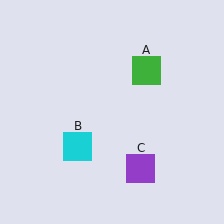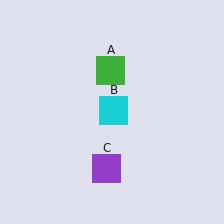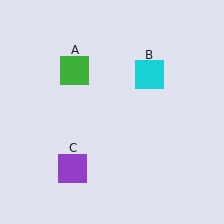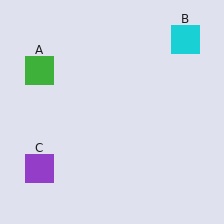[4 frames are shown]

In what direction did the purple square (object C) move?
The purple square (object C) moved left.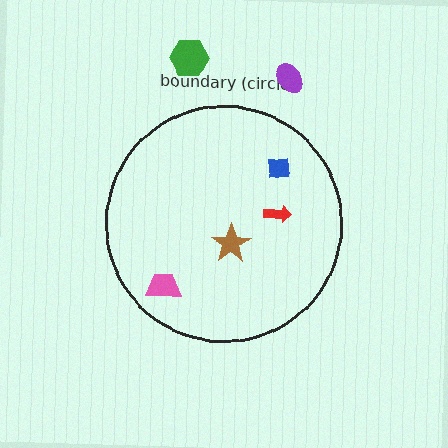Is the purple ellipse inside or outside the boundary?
Outside.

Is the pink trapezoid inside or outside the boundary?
Inside.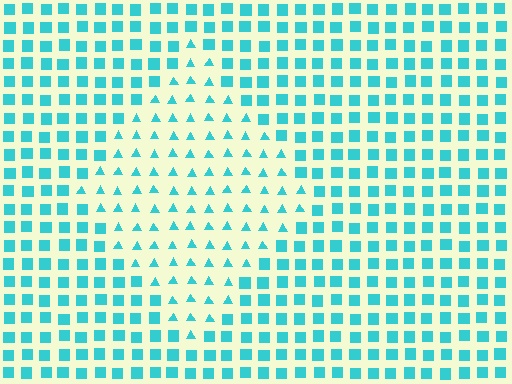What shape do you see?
I see a diamond.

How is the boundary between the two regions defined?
The boundary is defined by a change in element shape: triangles inside vs. squares outside. All elements share the same color and spacing.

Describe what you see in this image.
The image is filled with small cyan elements arranged in a uniform grid. A diamond-shaped region contains triangles, while the surrounding area contains squares. The boundary is defined purely by the change in element shape.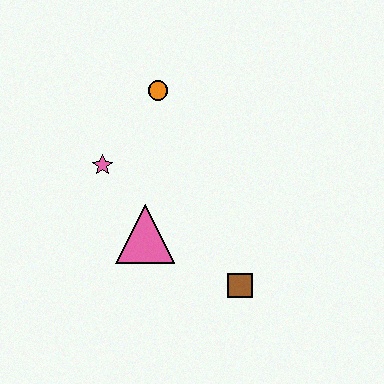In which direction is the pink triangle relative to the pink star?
The pink triangle is below the pink star.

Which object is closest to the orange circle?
The pink star is closest to the orange circle.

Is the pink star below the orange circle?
Yes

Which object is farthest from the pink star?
The brown square is farthest from the pink star.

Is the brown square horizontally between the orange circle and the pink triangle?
No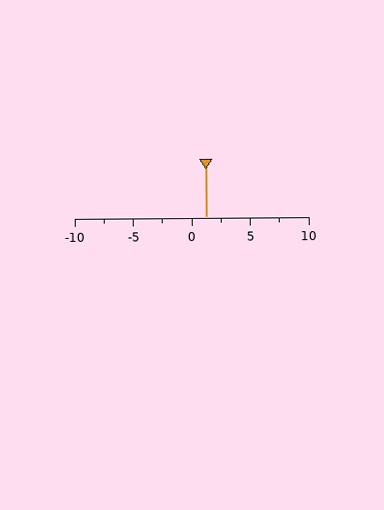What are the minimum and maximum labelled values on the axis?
The axis runs from -10 to 10.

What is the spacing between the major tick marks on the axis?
The major ticks are spaced 5 apart.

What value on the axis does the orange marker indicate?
The marker indicates approximately 1.2.